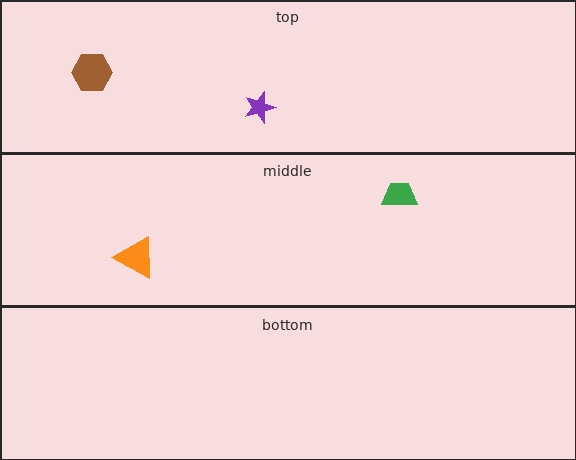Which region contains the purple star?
The top region.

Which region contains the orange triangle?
The middle region.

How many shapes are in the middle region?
2.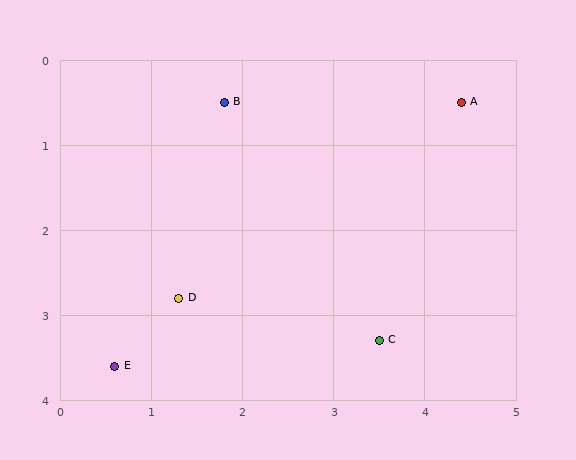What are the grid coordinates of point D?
Point D is at approximately (1.3, 2.8).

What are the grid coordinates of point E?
Point E is at approximately (0.6, 3.6).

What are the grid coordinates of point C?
Point C is at approximately (3.5, 3.3).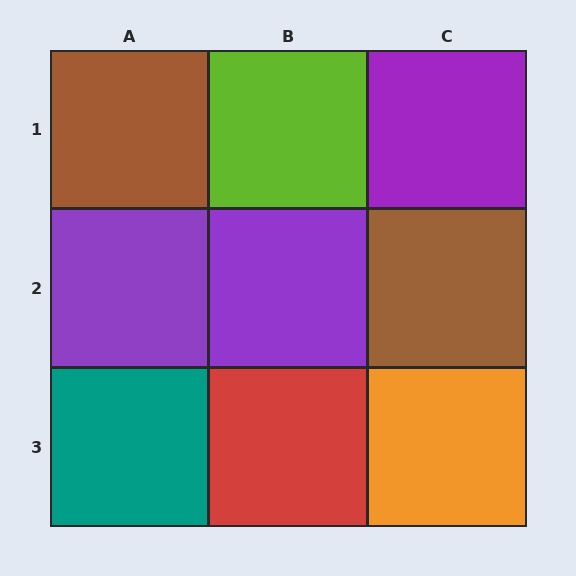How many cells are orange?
1 cell is orange.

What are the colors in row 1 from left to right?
Brown, lime, purple.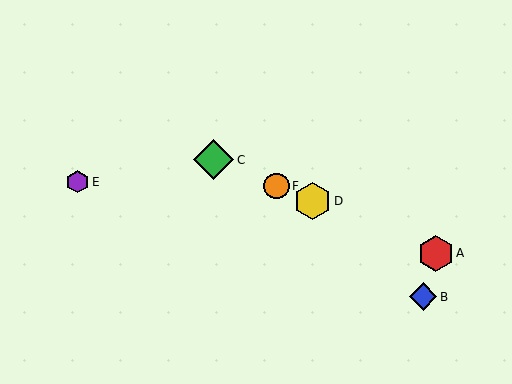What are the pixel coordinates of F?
Object F is at (276, 186).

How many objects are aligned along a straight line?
4 objects (A, C, D, F) are aligned along a straight line.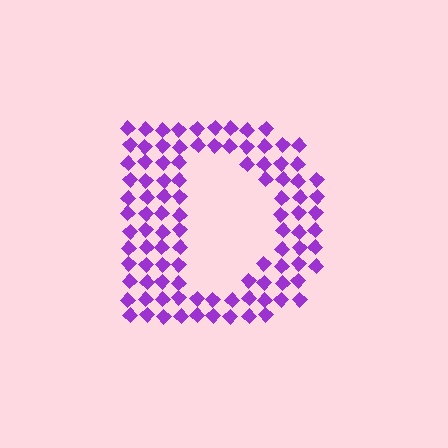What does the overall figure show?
The overall figure shows the letter D.